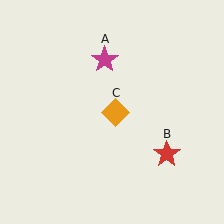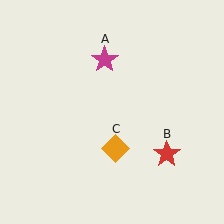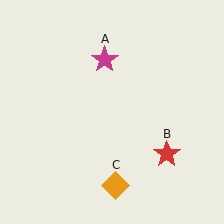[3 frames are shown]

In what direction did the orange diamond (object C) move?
The orange diamond (object C) moved down.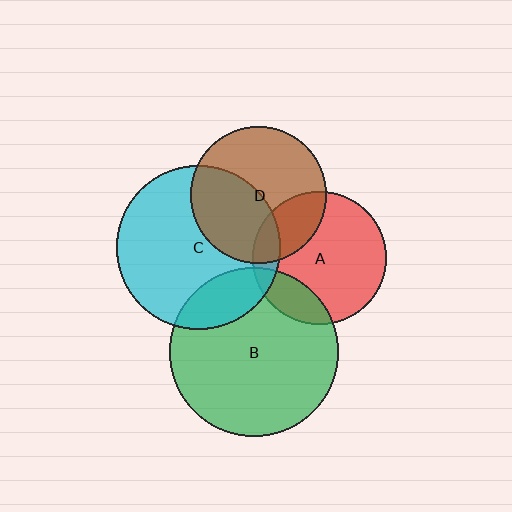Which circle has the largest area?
Circle B (green).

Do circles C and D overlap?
Yes.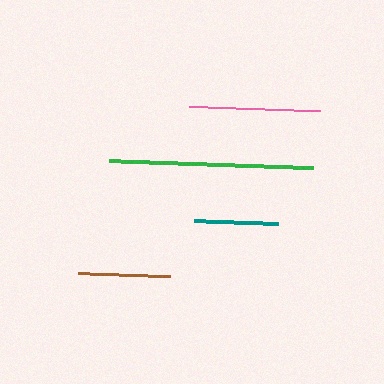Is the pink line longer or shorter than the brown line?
The pink line is longer than the brown line.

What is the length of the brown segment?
The brown segment is approximately 92 pixels long.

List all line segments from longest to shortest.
From longest to shortest: green, pink, brown, teal.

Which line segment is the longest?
The green line is the longest at approximately 203 pixels.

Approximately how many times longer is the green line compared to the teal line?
The green line is approximately 2.4 times the length of the teal line.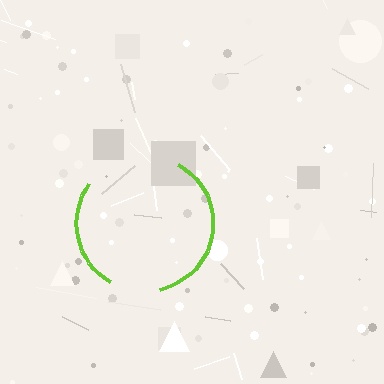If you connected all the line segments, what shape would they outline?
They would outline a circle.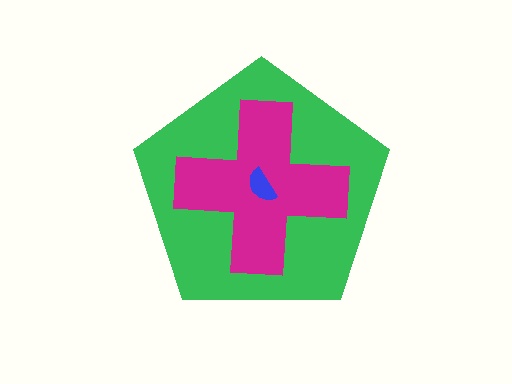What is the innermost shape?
The blue semicircle.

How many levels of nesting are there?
3.